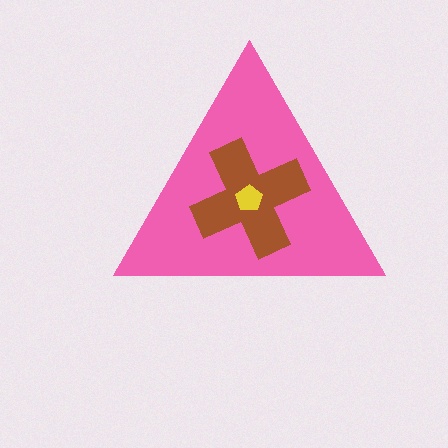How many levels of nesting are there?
3.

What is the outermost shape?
The pink triangle.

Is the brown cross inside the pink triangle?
Yes.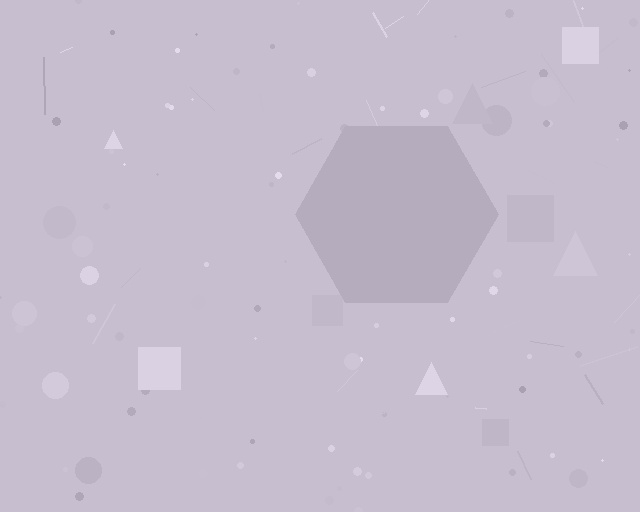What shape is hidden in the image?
A hexagon is hidden in the image.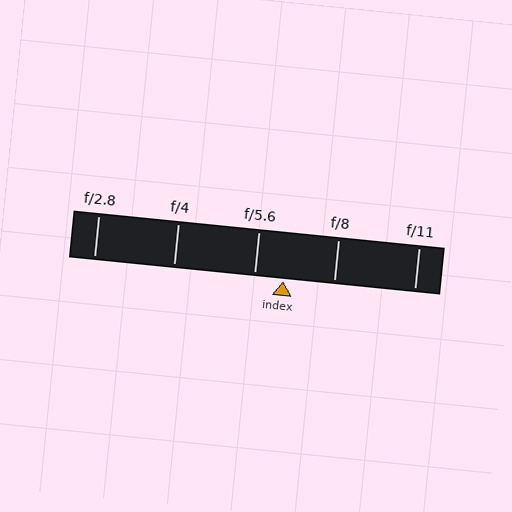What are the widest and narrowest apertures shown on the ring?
The widest aperture shown is f/2.8 and the narrowest is f/11.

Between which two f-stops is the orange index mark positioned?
The index mark is between f/5.6 and f/8.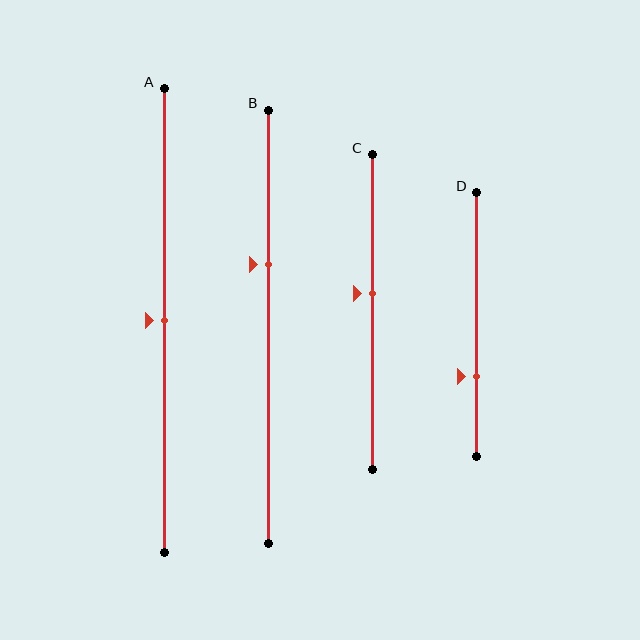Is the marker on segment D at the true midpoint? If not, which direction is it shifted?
No, the marker on segment D is shifted downward by about 20% of the segment length.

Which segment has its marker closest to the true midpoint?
Segment A has its marker closest to the true midpoint.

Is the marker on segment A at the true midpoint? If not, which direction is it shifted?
Yes, the marker on segment A is at the true midpoint.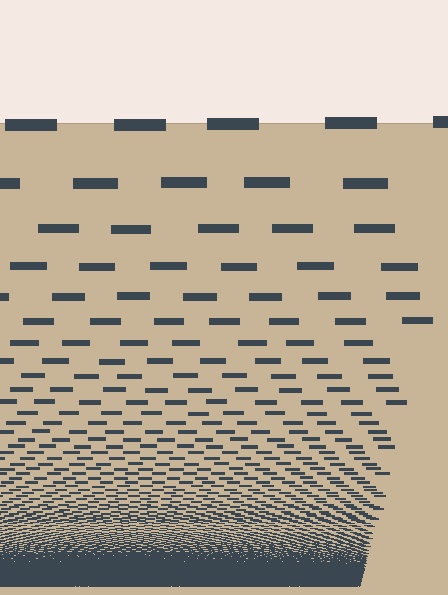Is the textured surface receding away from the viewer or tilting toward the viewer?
The surface appears to tilt toward the viewer. Texture elements get larger and sparser toward the top.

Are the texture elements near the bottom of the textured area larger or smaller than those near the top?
Smaller. The gradient is inverted — elements near the bottom are smaller and denser.